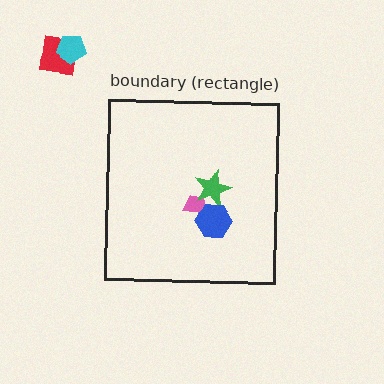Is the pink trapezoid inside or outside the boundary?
Inside.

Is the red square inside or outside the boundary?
Outside.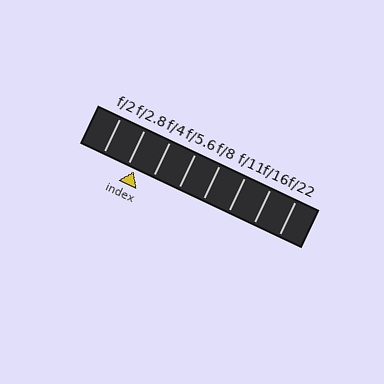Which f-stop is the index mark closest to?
The index mark is closest to f/2.8.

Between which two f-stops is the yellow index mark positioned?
The index mark is between f/2.8 and f/4.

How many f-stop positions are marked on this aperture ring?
There are 8 f-stop positions marked.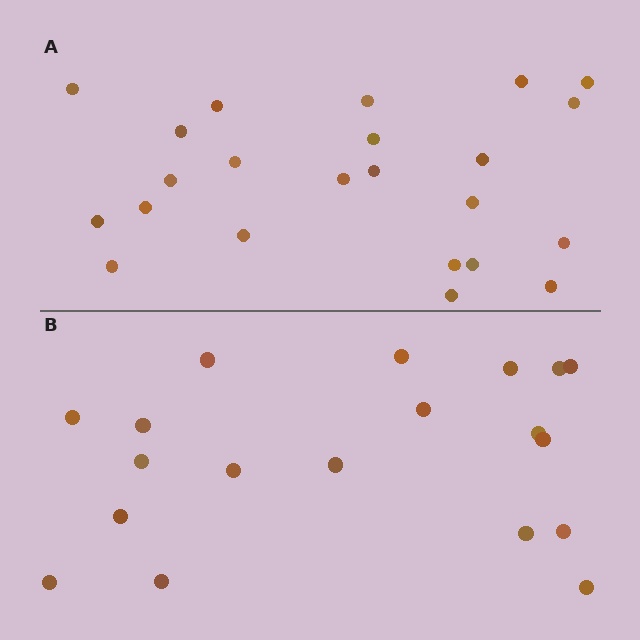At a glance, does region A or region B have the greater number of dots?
Region A (the top region) has more dots.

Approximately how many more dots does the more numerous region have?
Region A has about 4 more dots than region B.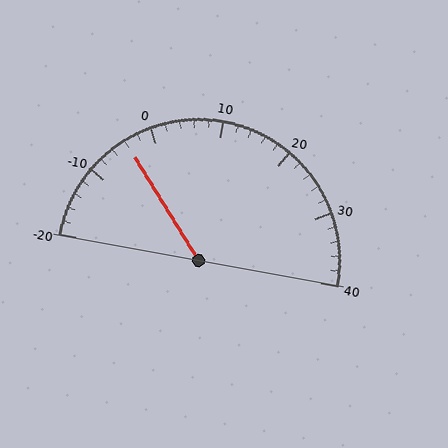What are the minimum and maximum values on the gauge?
The gauge ranges from -20 to 40.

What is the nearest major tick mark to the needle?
The nearest major tick mark is 0.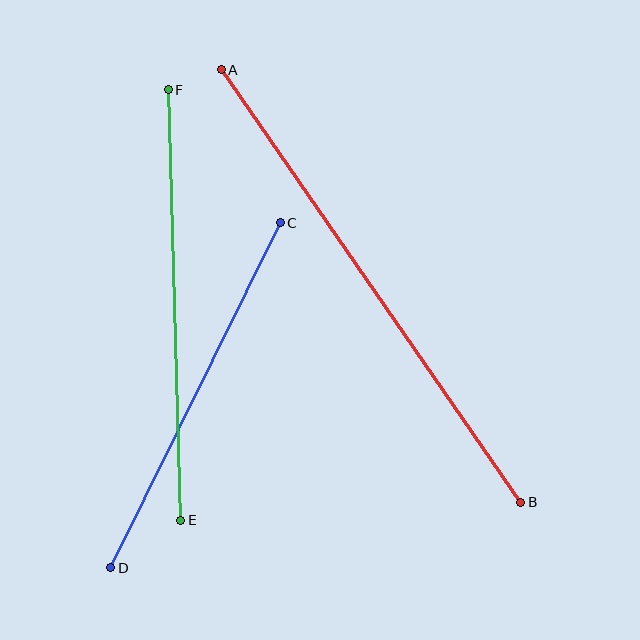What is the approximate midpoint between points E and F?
The midpoint is at approximately (175, 305) pixels.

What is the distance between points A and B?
The distance is approximately 526 pixels.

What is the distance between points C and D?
The distance is approximately 384 pixels.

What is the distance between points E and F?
The distance is approximately 431 pixels.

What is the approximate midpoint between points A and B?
The midpoint is at approximately (371, 286) pixels.